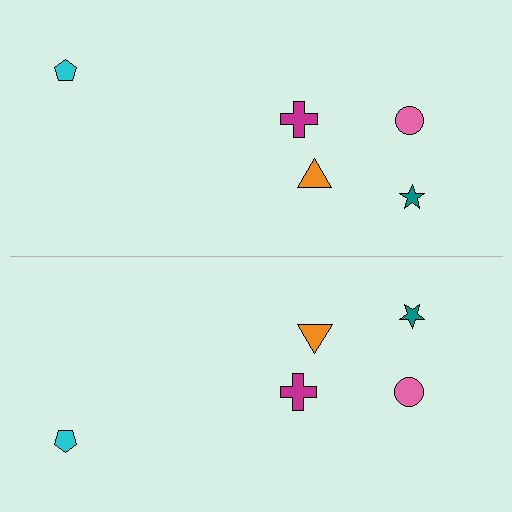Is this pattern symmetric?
Yes, this pattern has bilateral (reflection) symmetry.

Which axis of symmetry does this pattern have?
The pattern has a horizontal axis of symmetry running through the center of the image.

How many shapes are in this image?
There are 10 shapes in this image.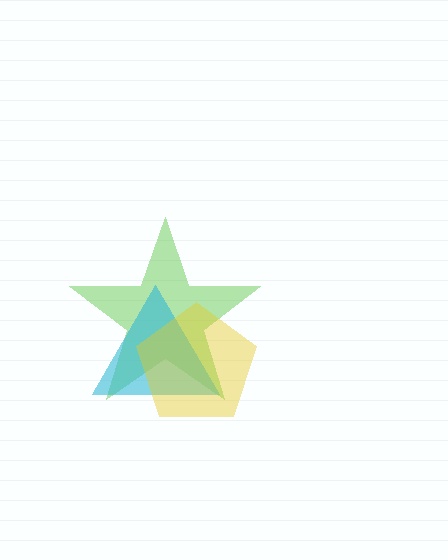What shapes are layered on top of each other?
The layered shapes are: a lime star, a cyan triangle, a yellow pentagon.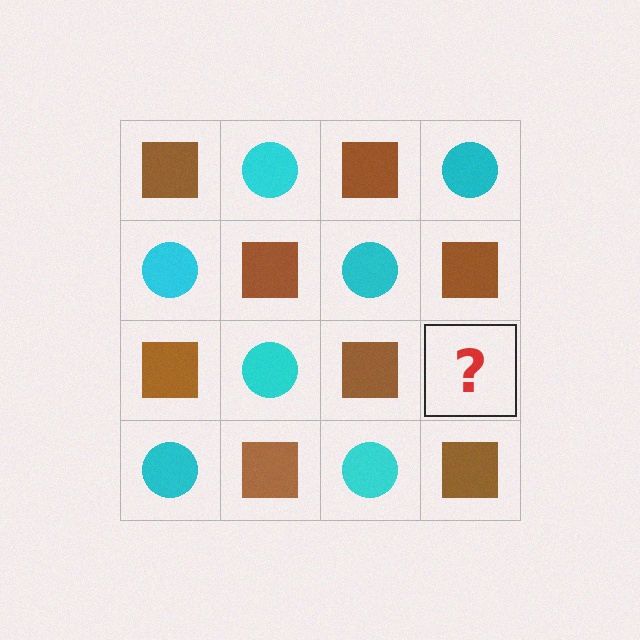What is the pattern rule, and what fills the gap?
The rule is that it alternates brown square and cyan circle in a checkerboard pattern. The gap should be filled with a cyan circle.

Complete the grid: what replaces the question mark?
The question mark should be replaced with a cyan circle.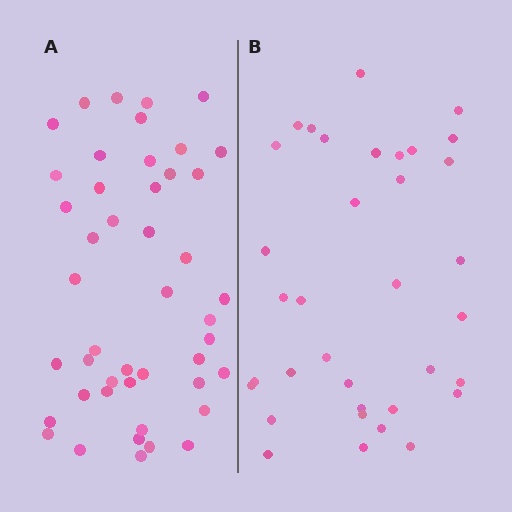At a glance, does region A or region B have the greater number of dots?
Region A (the left region) has more dots.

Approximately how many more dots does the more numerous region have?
Region A has roughly 12 or so more dots than region B.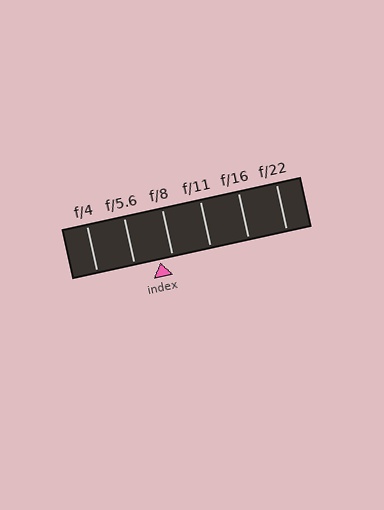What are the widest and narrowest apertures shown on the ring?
The widest aperture shown is f/4 and the narrowest is f/22.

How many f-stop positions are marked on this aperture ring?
There are 6 f-stop positions marked.